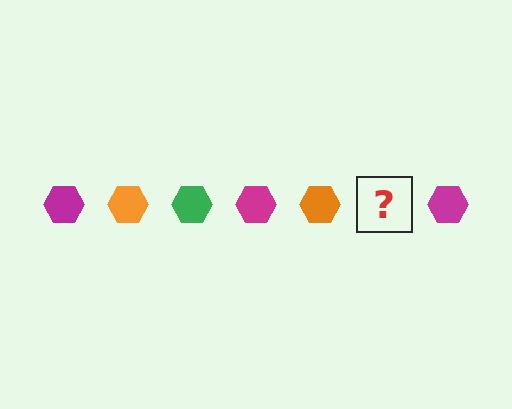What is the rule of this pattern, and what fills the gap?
The rule is that the pattern cycles through magenta, orange, green hexagons. The gap should be filled with a green hexagon.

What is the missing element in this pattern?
The missing element is a green hexagon.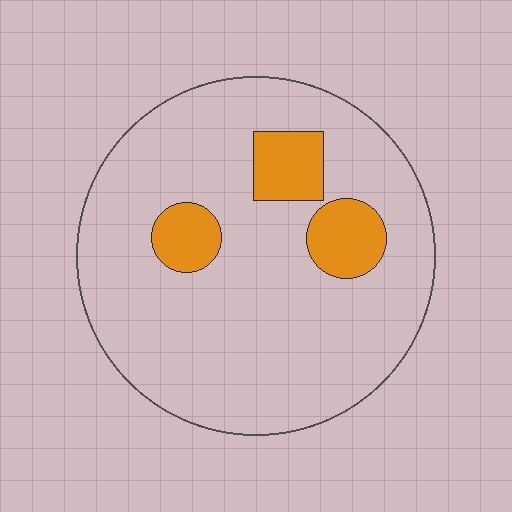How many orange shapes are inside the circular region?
3.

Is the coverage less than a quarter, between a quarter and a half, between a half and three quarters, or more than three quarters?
Less than a quarter.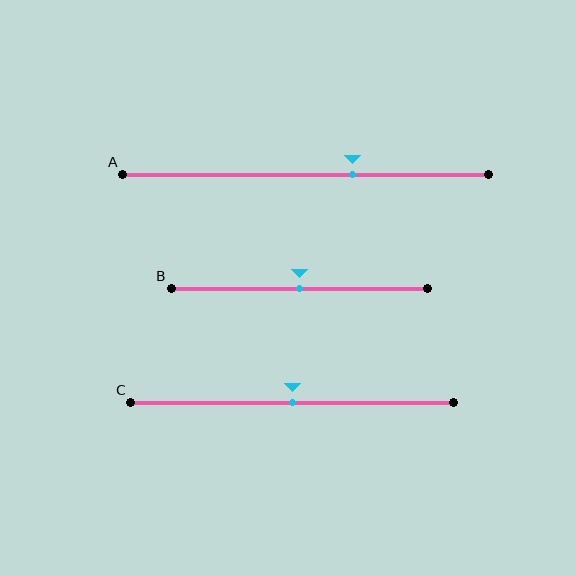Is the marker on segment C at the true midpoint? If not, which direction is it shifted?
Yes, the marker on segment C is at the true midpoint.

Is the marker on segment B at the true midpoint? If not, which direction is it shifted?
Yes, the marker on segment B is at the true midpoint.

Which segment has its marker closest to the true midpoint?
Segment B has its marker closest to the true midpoint.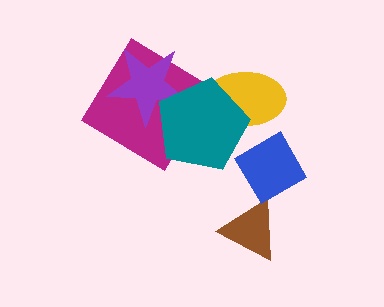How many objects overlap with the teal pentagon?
3 objects overlap with the teal pentagon.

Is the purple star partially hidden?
Yes, it is partially covered by another shape.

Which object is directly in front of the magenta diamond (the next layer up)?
The purple star is directly in front of the magenta diamond.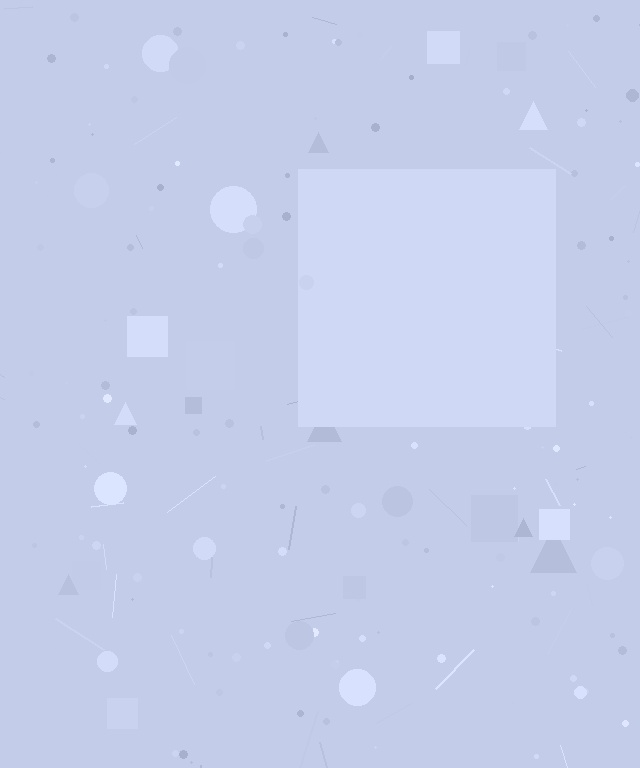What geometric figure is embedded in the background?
A square is embedded in the background.